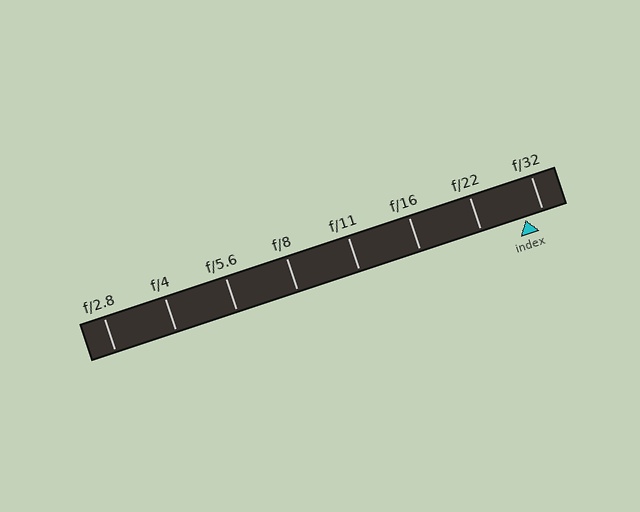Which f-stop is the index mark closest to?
The index mark is closest to f/32.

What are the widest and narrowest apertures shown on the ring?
The widest aperture shown is f/2.8 and the narrowest is f/32.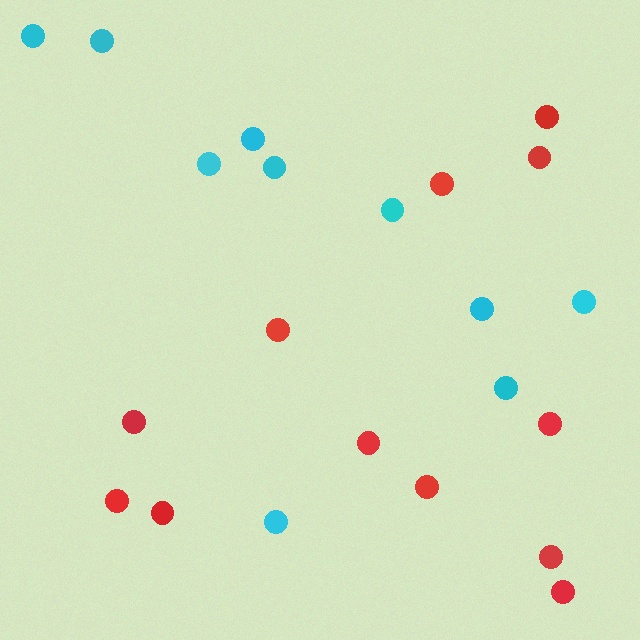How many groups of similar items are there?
There are 2 groups: one group of cyan circles (10) and one group of red circles (12).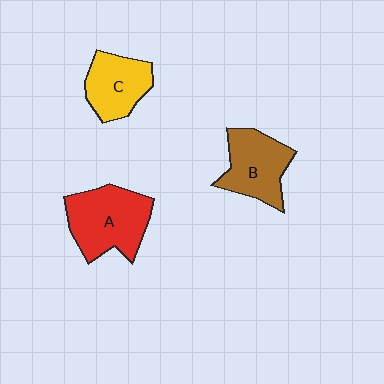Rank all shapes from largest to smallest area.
From largest to smallest: A (red), B (brown), C (yellow).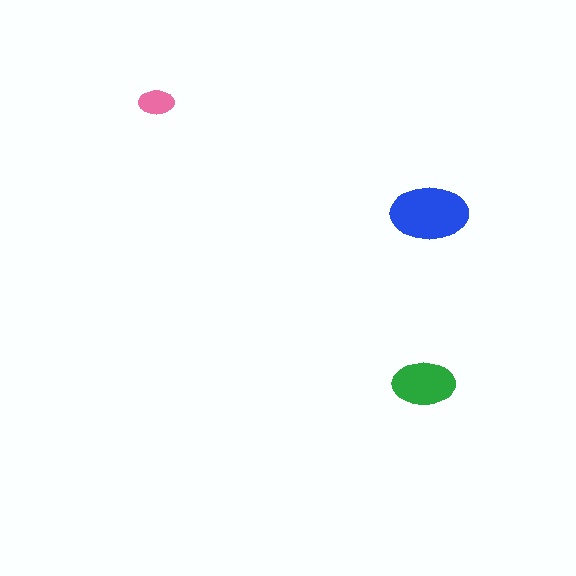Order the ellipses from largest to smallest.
the blue one, the green one, the pink one.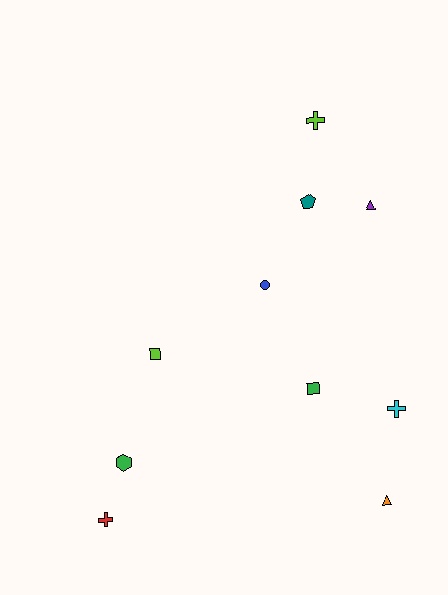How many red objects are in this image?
There is 1 red object.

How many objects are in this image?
There are 10 objects.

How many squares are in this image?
There are 2 squares.